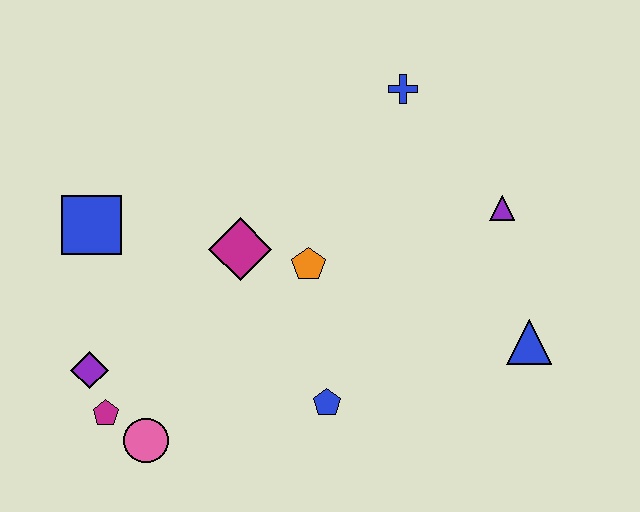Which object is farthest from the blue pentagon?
The blue cross is farthest from the blue pentagon.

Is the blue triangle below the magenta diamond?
Yes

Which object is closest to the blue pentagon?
The orange pentagon is closest to the blue pentagon.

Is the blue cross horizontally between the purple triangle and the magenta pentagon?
Yes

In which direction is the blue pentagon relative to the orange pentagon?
The blue pentagon is below the orange pentagon.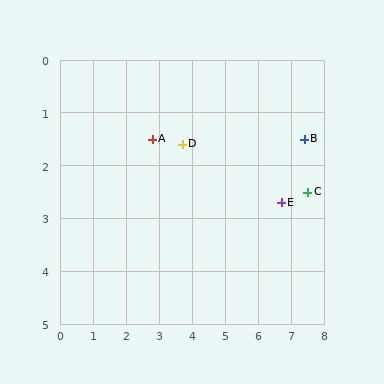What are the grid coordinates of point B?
Point B is at approximately (7.4, 1.5).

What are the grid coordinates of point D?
Point D is at approximately (3.7, 1.6).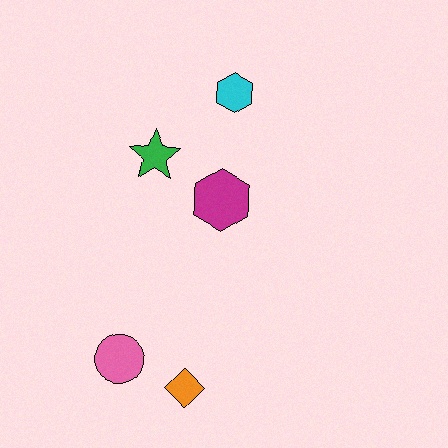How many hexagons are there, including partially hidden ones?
There are 2 hexagons.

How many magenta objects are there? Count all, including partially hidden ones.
There is 1 magenta object.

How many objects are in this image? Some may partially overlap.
There are 5 objects.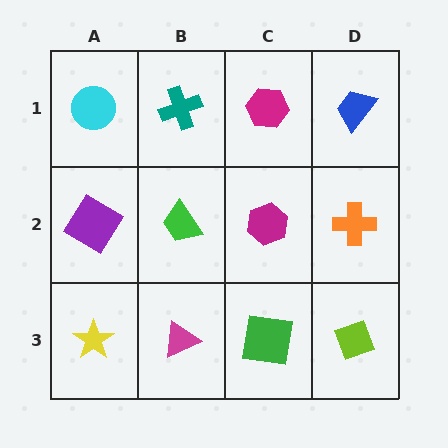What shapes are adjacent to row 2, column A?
A cyan circle (row 1, column A), a yellow star (row 3, column A), a green trapezoid (row 2, column B).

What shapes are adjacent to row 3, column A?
A purple diamond (row 2, column A), a magenta triangle (row 3, column B).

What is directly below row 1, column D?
An orange cross.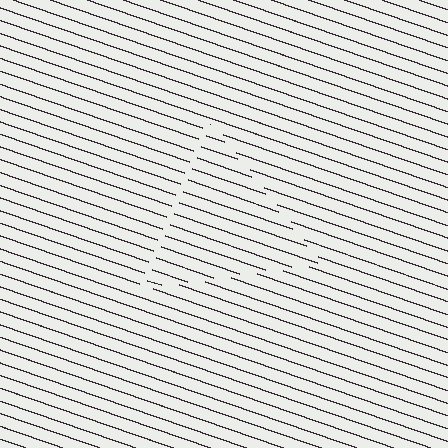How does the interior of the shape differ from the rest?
The interior of the shape contains the same grating, shifted by half a period — the contour is defined by the phase discontinuity where line-ends from the inner and outer gratings abut.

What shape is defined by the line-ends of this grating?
An illusory triangle. The interior of the shape contains the same grating, shifted by half a period — the contour is defined by the phase discontinuity where line-ends from the inner and outer gratings abut.